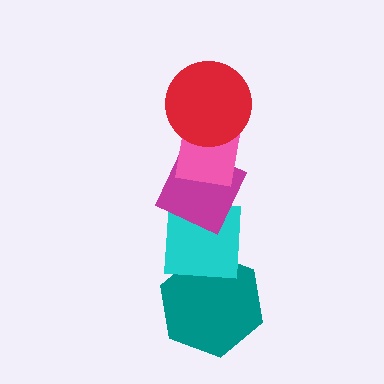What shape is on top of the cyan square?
The magenta diamond is on top of the cyan square.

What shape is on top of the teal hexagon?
The cyan square is on top of the teal hexagon.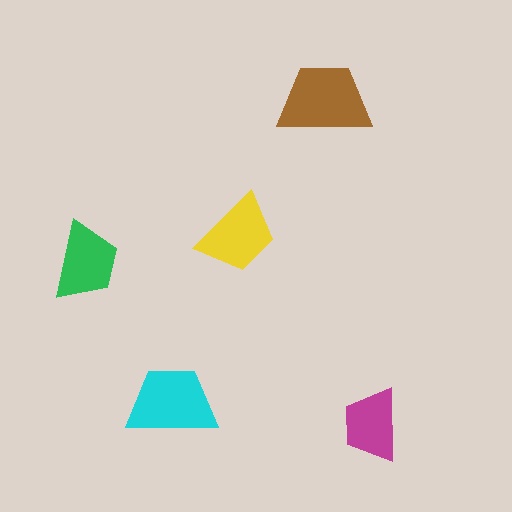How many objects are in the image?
There are 5 objects in the image.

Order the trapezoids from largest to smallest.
the brown one, the cyan one, the yellow one, the green one, the magenta one.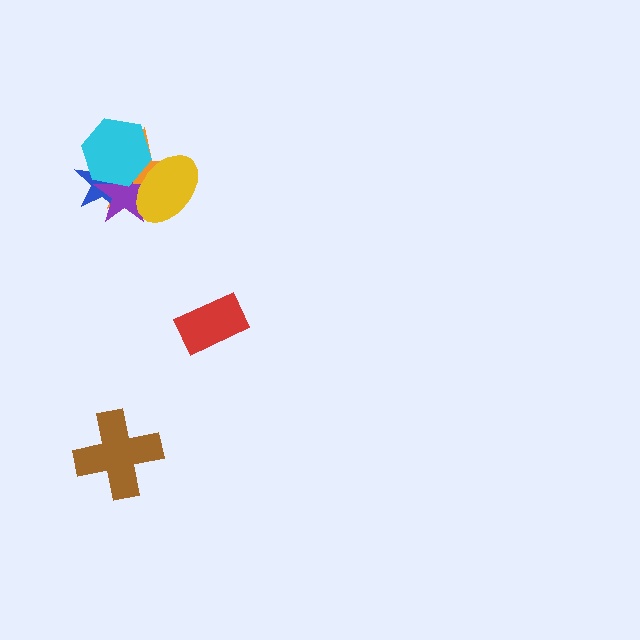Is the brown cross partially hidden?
No, no other shape covers it.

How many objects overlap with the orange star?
4 objects overlap with the orange star.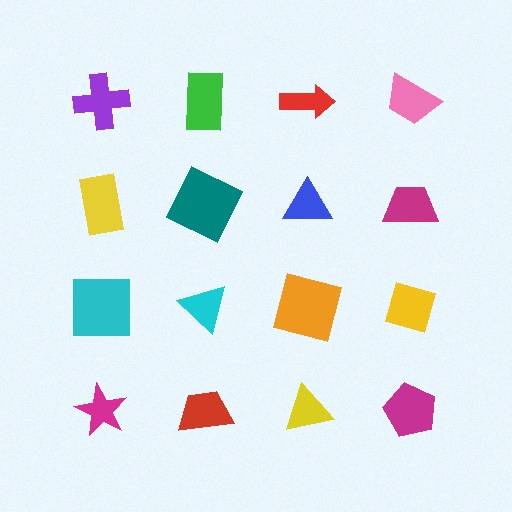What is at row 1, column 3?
A red arrow.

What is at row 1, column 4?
A pink trapezoid.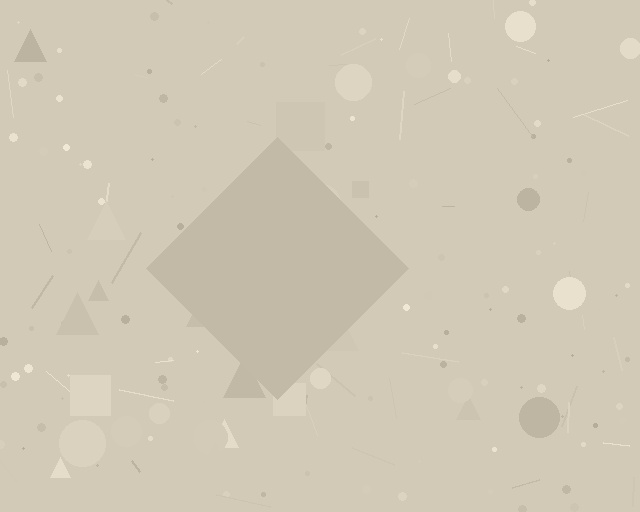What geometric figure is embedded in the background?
A diamond is embedded in the background.